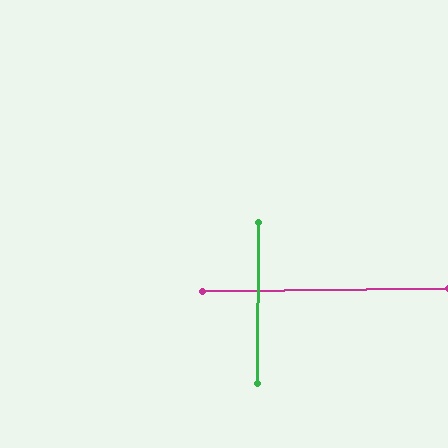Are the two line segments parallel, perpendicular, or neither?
Perpendicular — they meet at approximately 89°.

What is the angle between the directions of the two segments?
Approximately 89 degrees.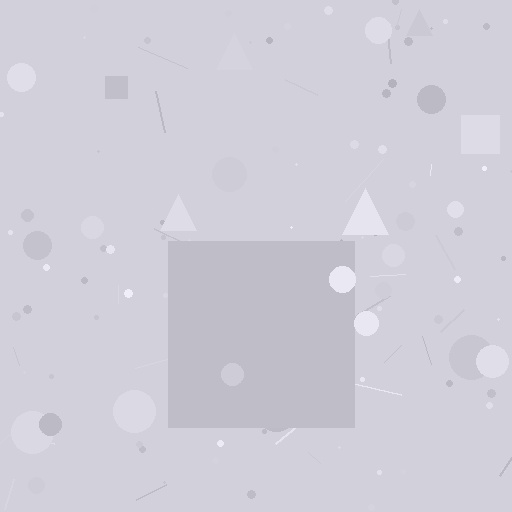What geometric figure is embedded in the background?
A square is embedded in the background.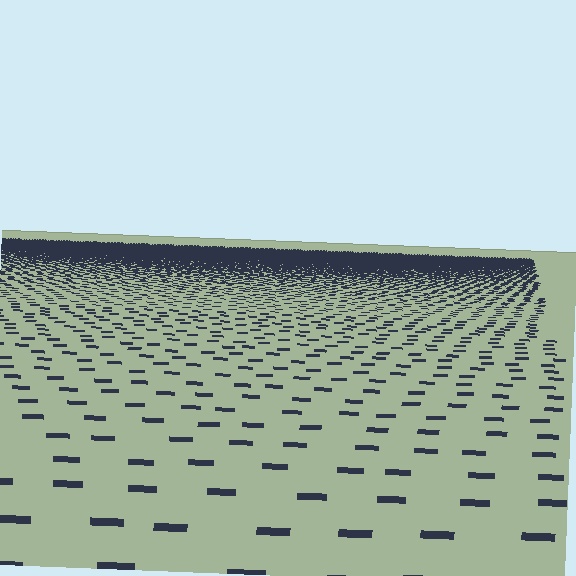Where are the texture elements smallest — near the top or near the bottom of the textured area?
Near the top.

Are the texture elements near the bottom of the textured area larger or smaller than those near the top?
Larger. Near the bottom, elements are closer to the viewer and appear at a bigger on-screen size.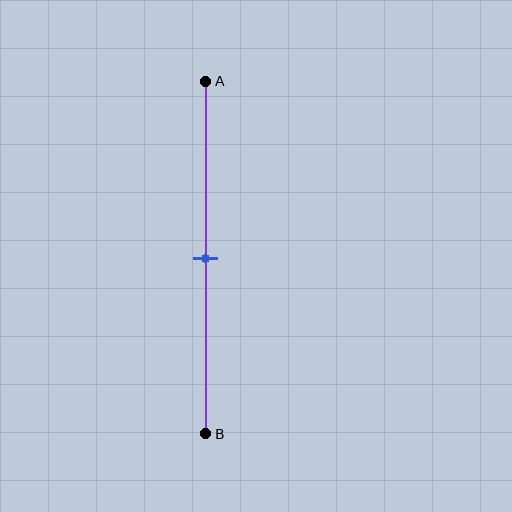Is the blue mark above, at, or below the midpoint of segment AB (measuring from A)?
The blue mark is approximately at the midpoint of segment AB.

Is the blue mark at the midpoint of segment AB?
Yes, the mark is approximately at the midpoint.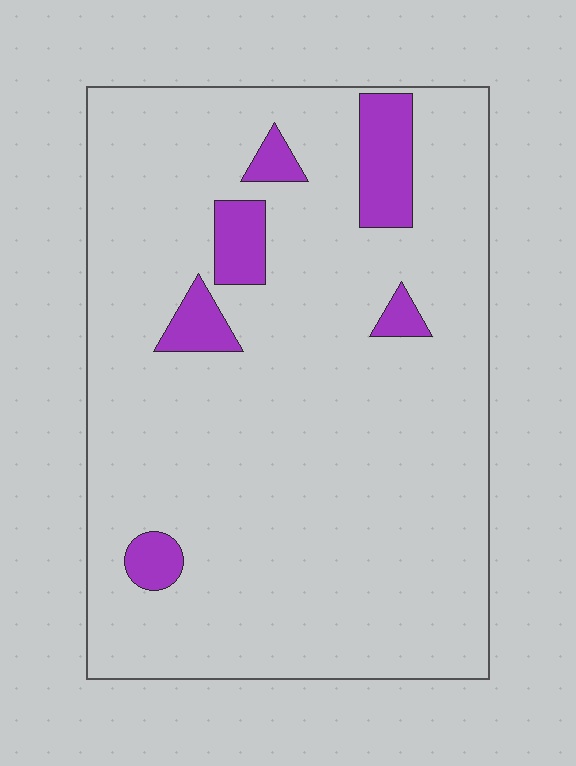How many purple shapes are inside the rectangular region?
6.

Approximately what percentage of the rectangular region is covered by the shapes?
Approximately 10%.